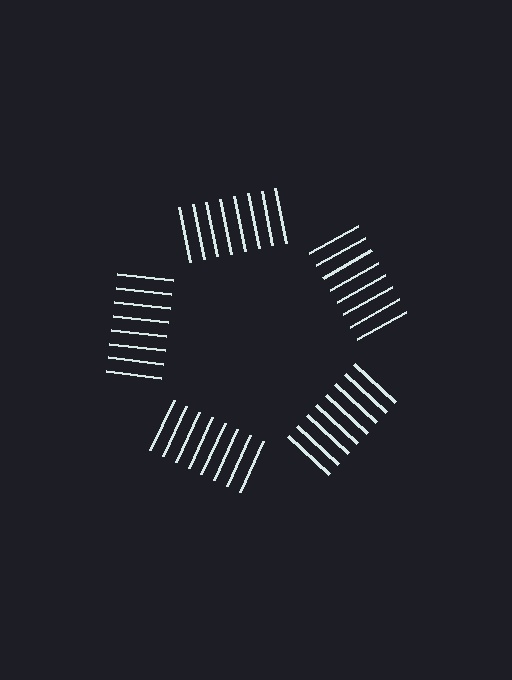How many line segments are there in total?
40 — 8 along each of the 5 edges.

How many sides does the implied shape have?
5 sides — the line-ends trace a pentagon.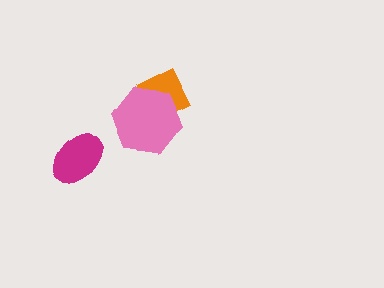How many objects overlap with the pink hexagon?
1 object overlaps with the pink hexagon.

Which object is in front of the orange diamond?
The pink hexagon is in front of the orange diamond.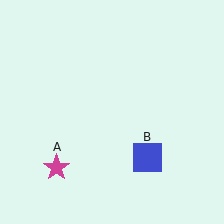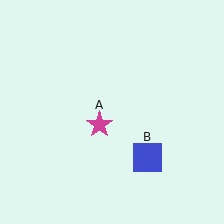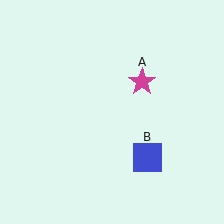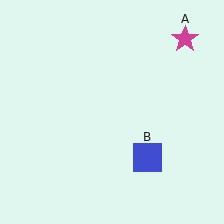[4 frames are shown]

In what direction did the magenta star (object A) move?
The magenta star (object A) moved up and to the right.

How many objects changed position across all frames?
1 object changed position: magenta star (object A).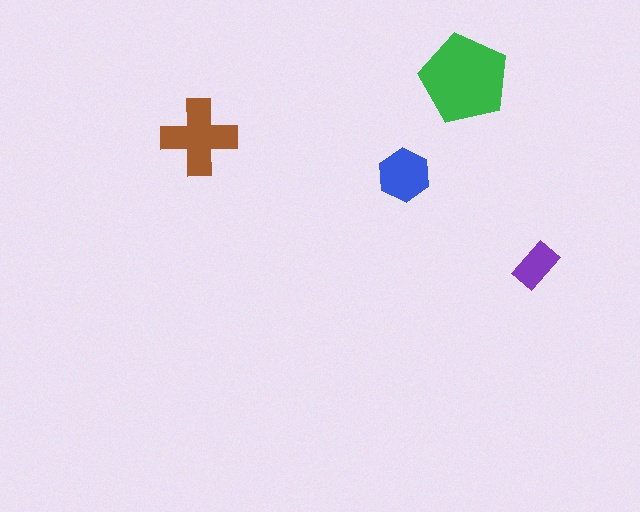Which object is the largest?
The green pentagon.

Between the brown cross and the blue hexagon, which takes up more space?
The brown cross.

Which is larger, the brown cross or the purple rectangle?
The brown cross.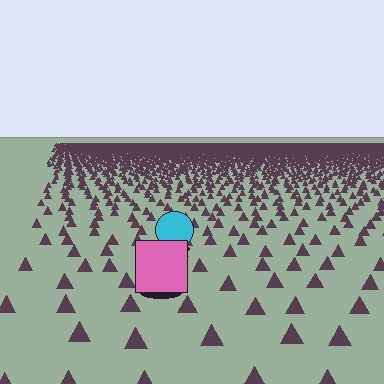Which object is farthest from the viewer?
The cyan circle is farthest from the viewer. It appears smaller and the ground texture around it is denser.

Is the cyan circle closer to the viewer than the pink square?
No. The pink square is closer — you can tell from the texture gradient: the ground texture is coarser near it.